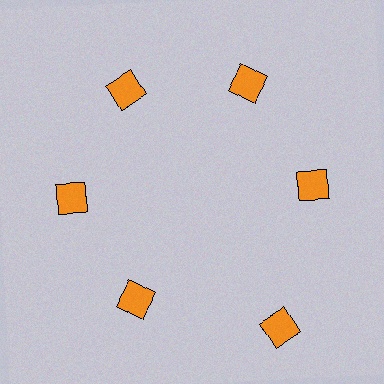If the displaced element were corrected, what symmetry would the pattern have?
It would have 6-fold rotational symmetry — the pattern would map onto itself every 60 degrees.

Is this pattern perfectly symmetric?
No. The 6 orange squares are arranged in a ring, but one element near the 5 o'clock position is pushed outward from the center, breaking the 6-fold rotational symmetry.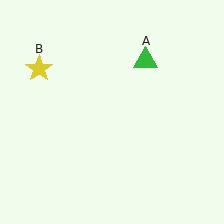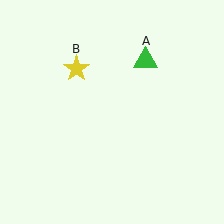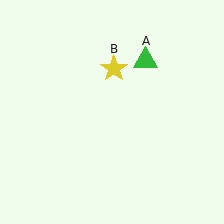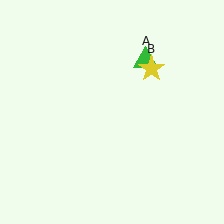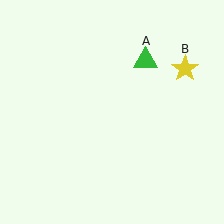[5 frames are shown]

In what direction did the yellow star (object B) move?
The yellow star (object B) moved right.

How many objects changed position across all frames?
1 object changed position: yellow star (object B).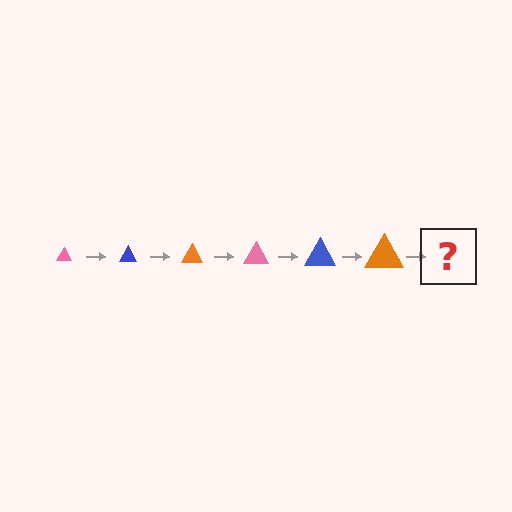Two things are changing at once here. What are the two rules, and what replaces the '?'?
The two rules are that the triangle grows larger each step and the color cycles through pink, blue, and orange. The '?' should be a pink triangle, larger than the previous one.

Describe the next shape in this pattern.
It should be a pink triangle, larger than the previous one.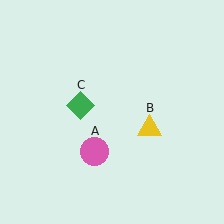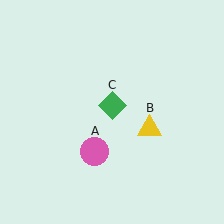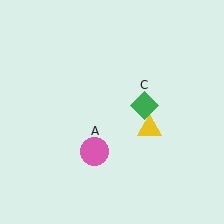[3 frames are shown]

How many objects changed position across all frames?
1 object changed position: green diamond (object C).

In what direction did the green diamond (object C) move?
The green diamond (object C) moved right.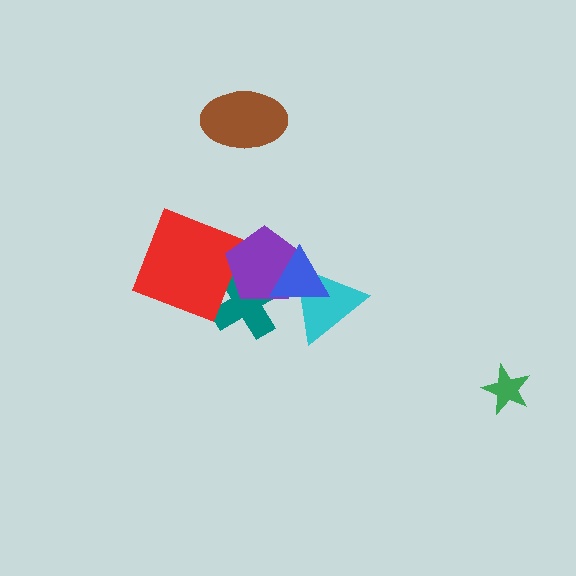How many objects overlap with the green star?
0 objects overlap with the green star.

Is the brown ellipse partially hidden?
No, no other shape covers it.